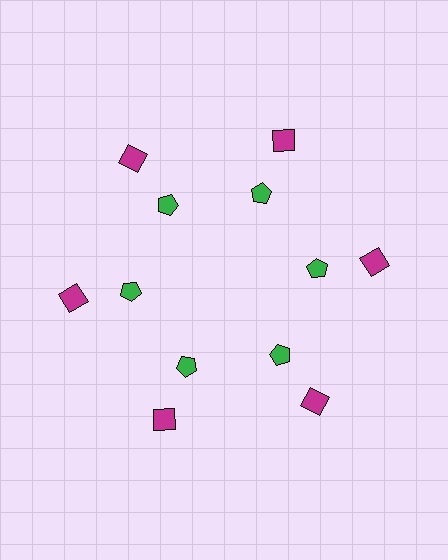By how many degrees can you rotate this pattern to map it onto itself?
The pattern maps onto itself every 60 degrees of rotation.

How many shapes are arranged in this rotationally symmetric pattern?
There are 12 shapes, arranged in 6 groups of 2.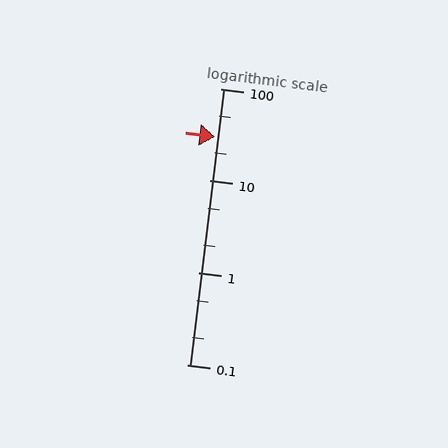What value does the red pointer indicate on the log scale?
The pointer indicates approximately 30.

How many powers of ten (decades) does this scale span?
The scale spans 3 decades, from 0.1 to 100.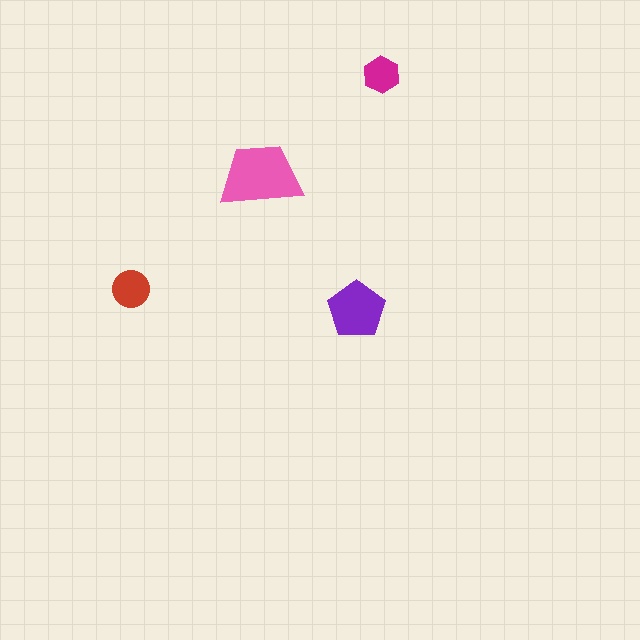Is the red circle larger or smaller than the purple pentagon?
Smaller.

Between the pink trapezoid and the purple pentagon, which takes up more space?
The pink trapezoid.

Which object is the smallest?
The magenta hexagon.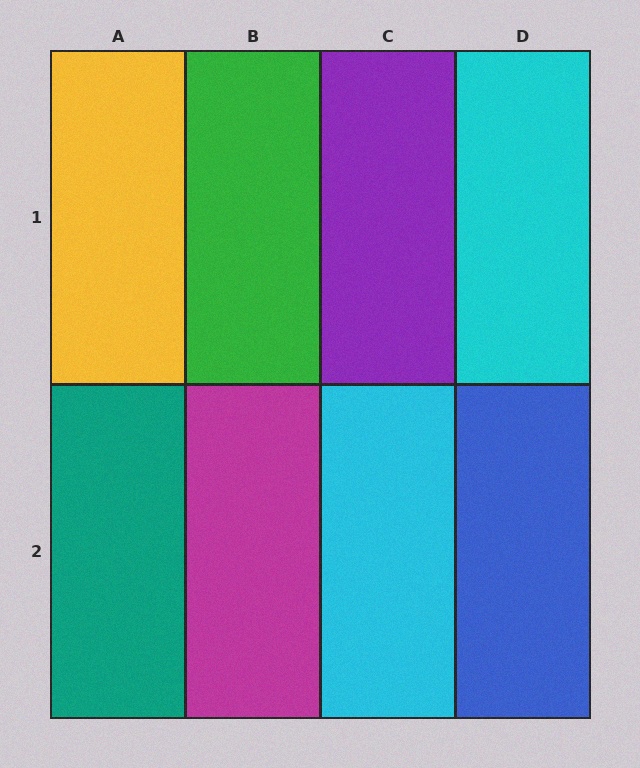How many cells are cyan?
2 cells are cyan.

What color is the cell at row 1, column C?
Purple.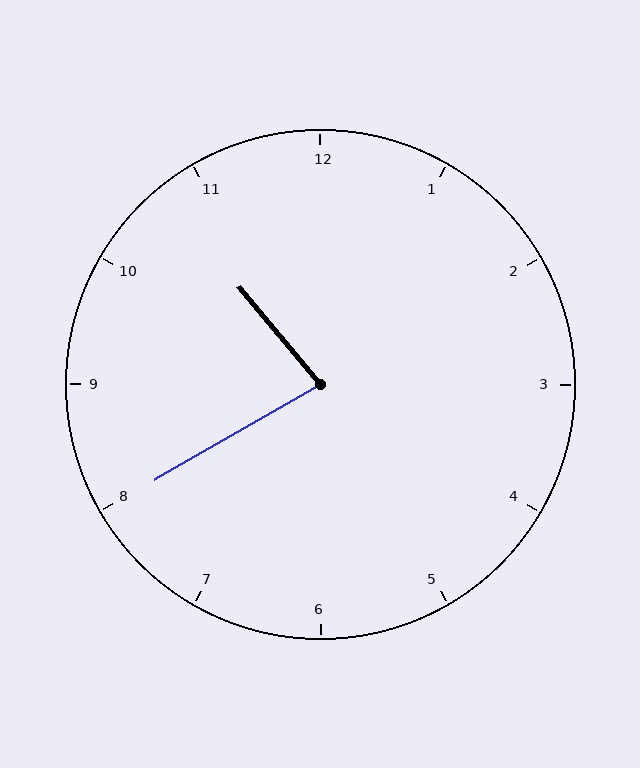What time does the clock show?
10:40.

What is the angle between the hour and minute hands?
Approximately 80 degrees.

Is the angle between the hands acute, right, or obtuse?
It is acute.